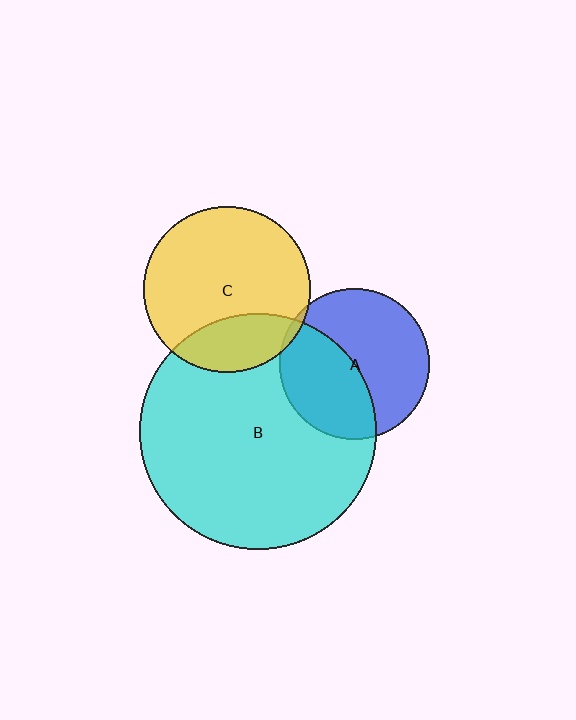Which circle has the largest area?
Circle B (cyan).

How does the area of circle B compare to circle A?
Approximately 2.5 times.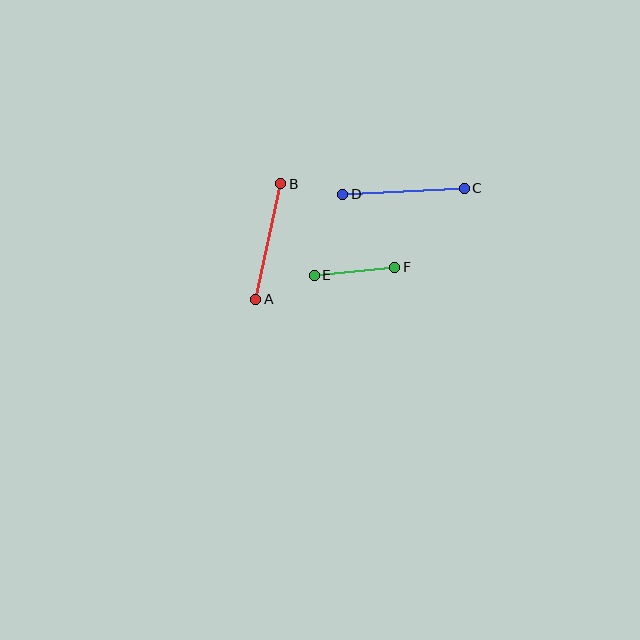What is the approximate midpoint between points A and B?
The midpoint is at approximately (268, 242) pixels.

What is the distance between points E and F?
The distance is approximately 81 pixels.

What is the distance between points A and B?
The distance is approximately 118 pixels.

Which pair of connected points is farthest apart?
Points C and D are farthest apart.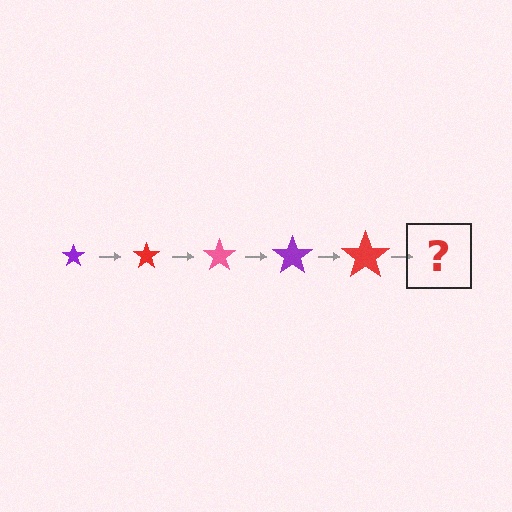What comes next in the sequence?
The next element should be a pink star, larger than the previous one.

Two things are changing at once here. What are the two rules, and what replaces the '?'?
The two rules are that the star grows larger each step and the color cycles through purple, red, and pink. The '?' should be a pink star, larger than the previous one.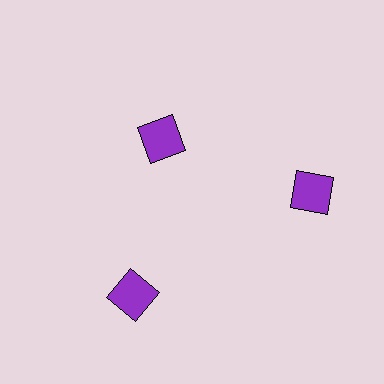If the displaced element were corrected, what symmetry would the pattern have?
It would have 3-fold rotational symmetry — the pattern would map onto itself every 120 degrees.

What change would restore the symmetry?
The symmetry would be restored by moving it outward, back onto the ring so that all 3 squares sit at equal angles and equal distance from the center.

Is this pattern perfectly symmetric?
No. The 3 purple squares are arranged in a ring, but one element near the 11 o'clock position is pulled inward toward the center, breaking the 3-fold rotational symmetry.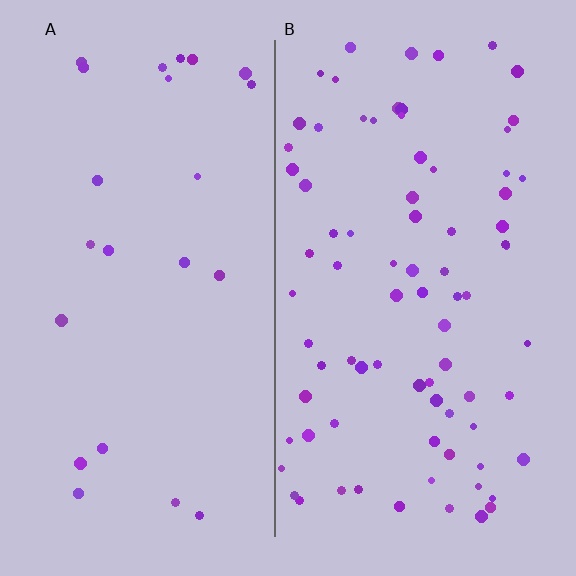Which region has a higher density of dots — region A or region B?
B (the right).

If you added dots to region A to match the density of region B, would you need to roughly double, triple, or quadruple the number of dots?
Approximately triple.